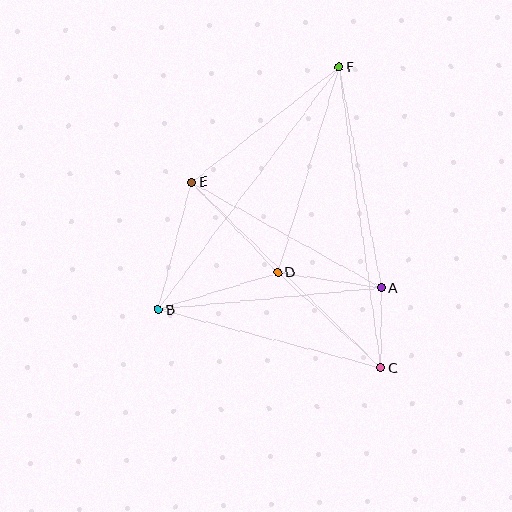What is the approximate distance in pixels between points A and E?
The distance between A and E is approximately 218 pixels.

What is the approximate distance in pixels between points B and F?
The distance between B and F is approximately 302 pixels.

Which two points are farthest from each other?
Points C and F are farthest from each other.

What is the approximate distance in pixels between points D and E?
The distance between D and E is approximately 125 pixels.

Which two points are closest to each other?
Points A and C are closest to each other.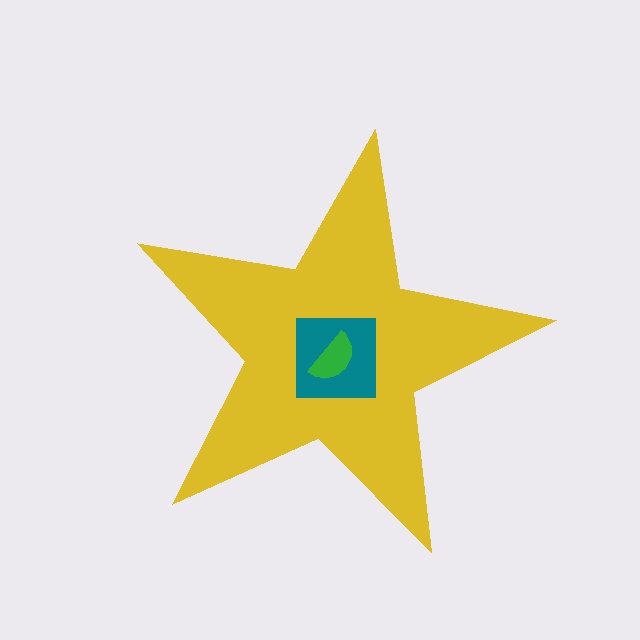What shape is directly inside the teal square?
The green semicircle.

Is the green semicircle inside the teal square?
Yes.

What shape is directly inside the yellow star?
The teal square.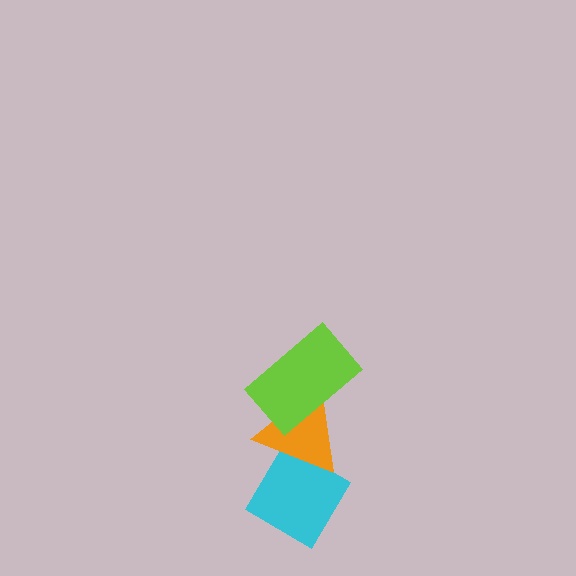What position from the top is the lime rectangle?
The lime rectangle is 1st from the top.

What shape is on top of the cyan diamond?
The orange triangle is on top of the cyan diamond.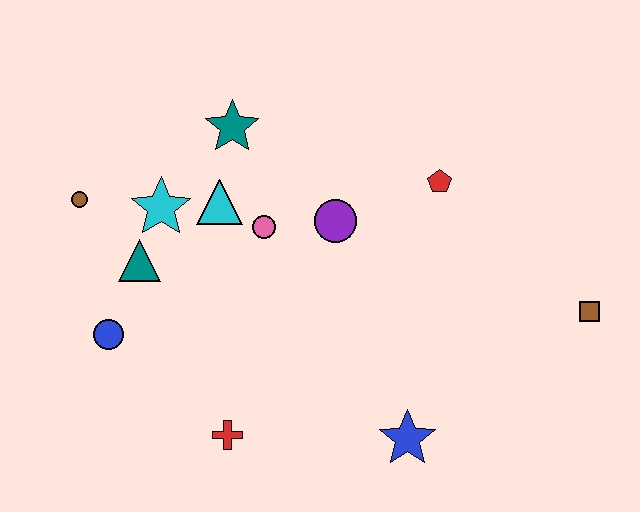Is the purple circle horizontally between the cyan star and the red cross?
No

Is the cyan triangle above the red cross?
Yes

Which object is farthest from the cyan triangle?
The brown square is farthest from the cyan triangle.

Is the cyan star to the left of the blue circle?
No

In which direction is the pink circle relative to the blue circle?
The pink circle is to the right of the blue circle.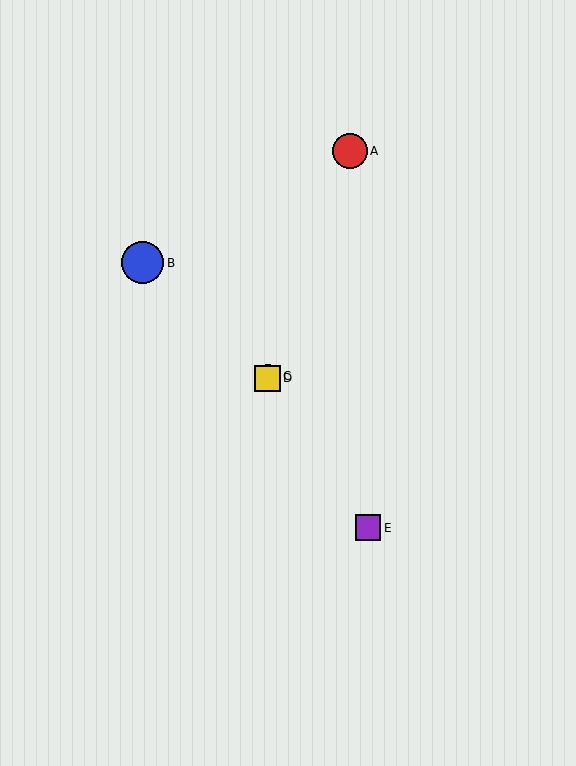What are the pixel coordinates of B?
Object B is at (143, 263).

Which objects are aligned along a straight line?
Objects A, C, D are aligned along a straight line.